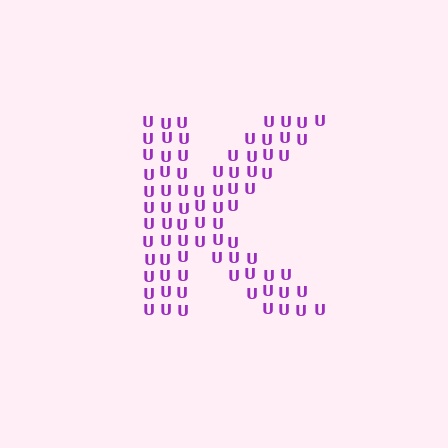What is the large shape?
The large shape is the letter K.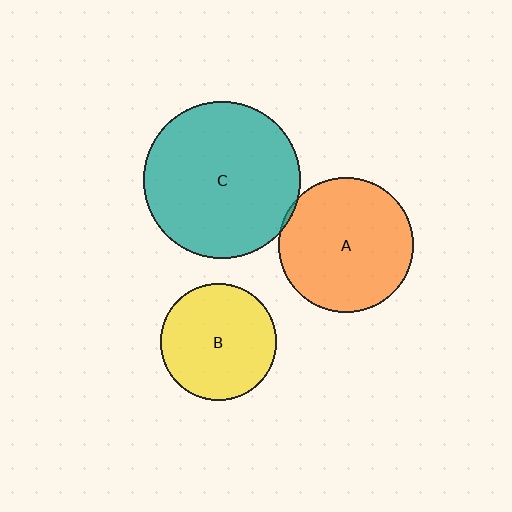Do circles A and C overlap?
Yes.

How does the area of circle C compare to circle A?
Approximately 1.3 times.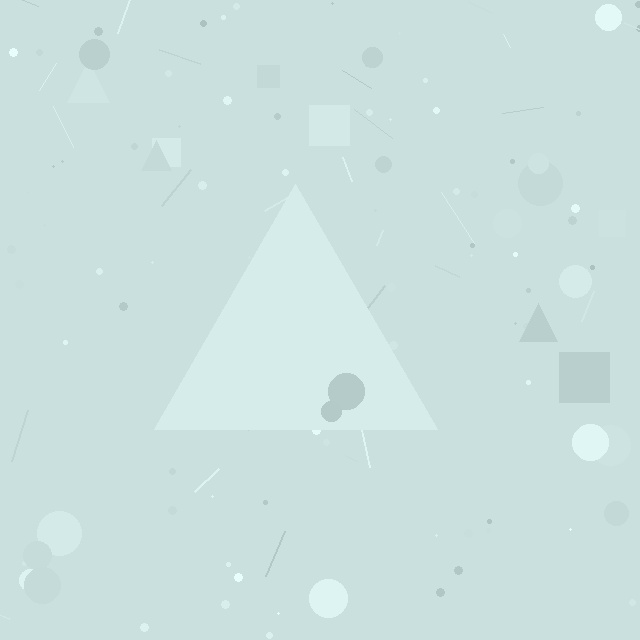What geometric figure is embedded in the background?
A triangle is embedded in the background.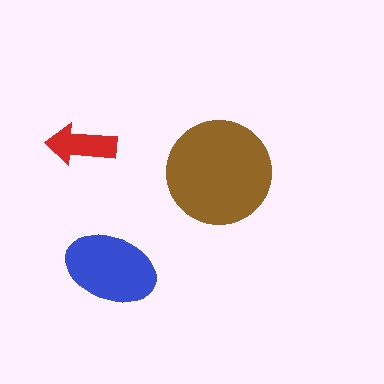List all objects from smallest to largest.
The red arrow, the blue ellipse, the brown circle.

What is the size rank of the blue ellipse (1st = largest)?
2nd.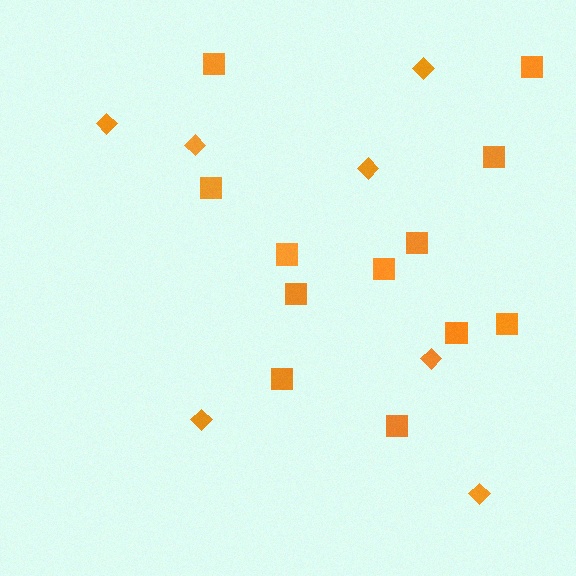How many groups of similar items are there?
There are 2 groups: one group of squares (12) and one group of diamonds (7).